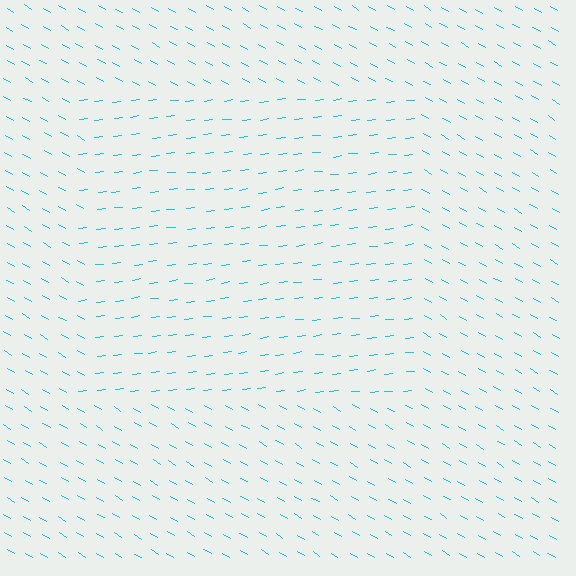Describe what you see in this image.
The image is filled with small cyan line segments. A rectangle region in the image has lines oriented differently from the surrounding lines, creating a visible texture boundary.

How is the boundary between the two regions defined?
The boundary is defined purely by a change in line orientation (approximately 37 degrees difference). All lines are the same color and thickness.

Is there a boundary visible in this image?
Yes, there is a texture boundary formed by a change in line orientation.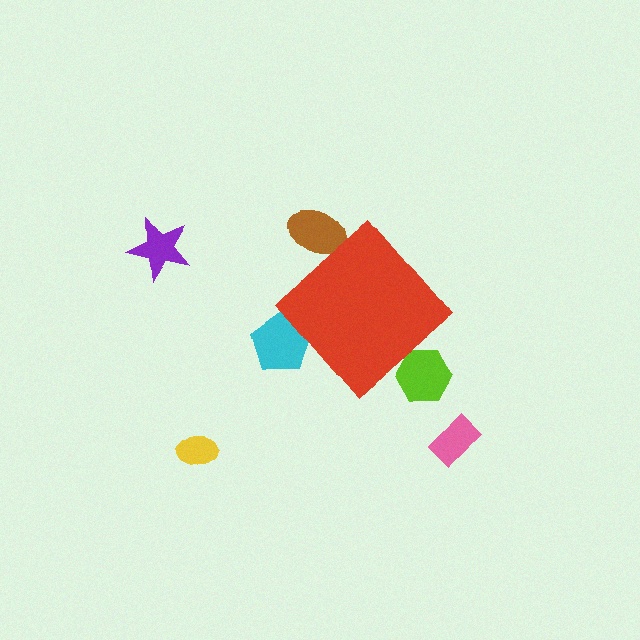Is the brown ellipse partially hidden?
Yes, the brown ellipse is partially hidden behind the red diamond.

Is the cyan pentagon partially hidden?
Yes, the cyan pentagon is partially hidden behind the red diamond.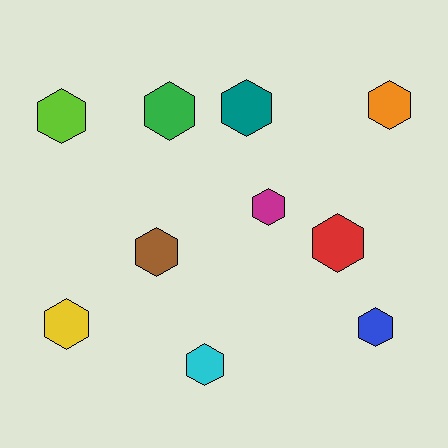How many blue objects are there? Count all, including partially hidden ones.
There is 1 blue object.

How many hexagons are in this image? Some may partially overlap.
There are 10 hexagons.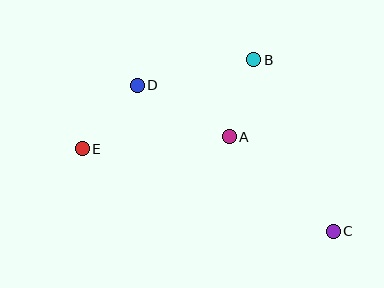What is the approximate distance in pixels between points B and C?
The distance between B and C is approximately 189 pixels.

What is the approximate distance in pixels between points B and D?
The distance between B and D is approximately 119 pixels.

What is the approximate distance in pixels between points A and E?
The distance between A and E is approximately 148 pixels.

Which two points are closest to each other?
Points A and B are closest to each other.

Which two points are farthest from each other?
Points C and E are farthest from each other.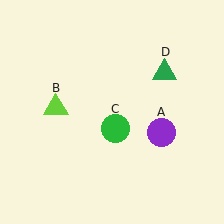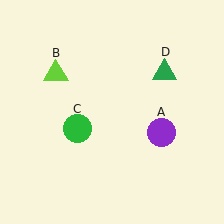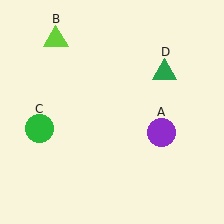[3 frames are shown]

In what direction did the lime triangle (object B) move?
The lime triangle (object B) moved up.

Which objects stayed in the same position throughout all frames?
Purple circle (object A) and green triangle (object D) remained stationary.